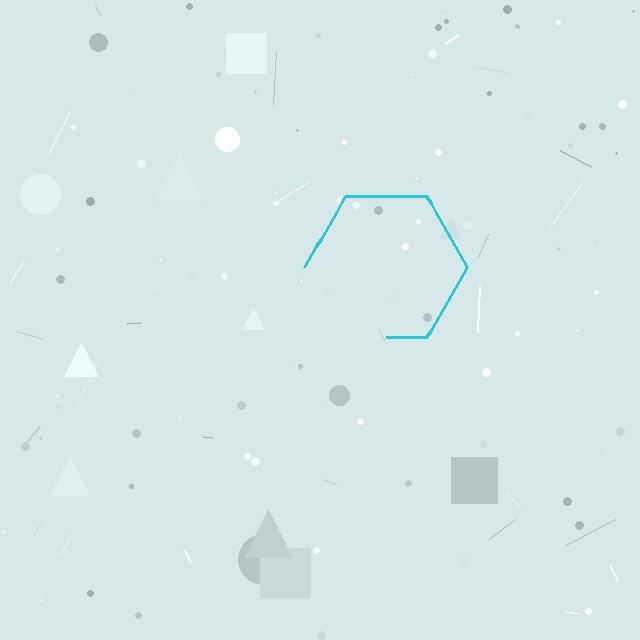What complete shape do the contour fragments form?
The contour fragments form a hexagon.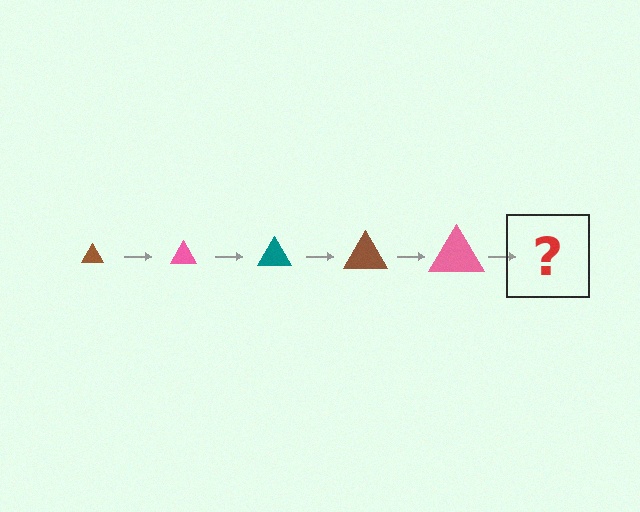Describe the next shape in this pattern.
It should be a teal triangle, larger than the previous one.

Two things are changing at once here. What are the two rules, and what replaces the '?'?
The two rules are that the triangle grows larger each step and the color cycles through brown, pink, and teal. The '?' should be a teal triangle, larger than the previous one.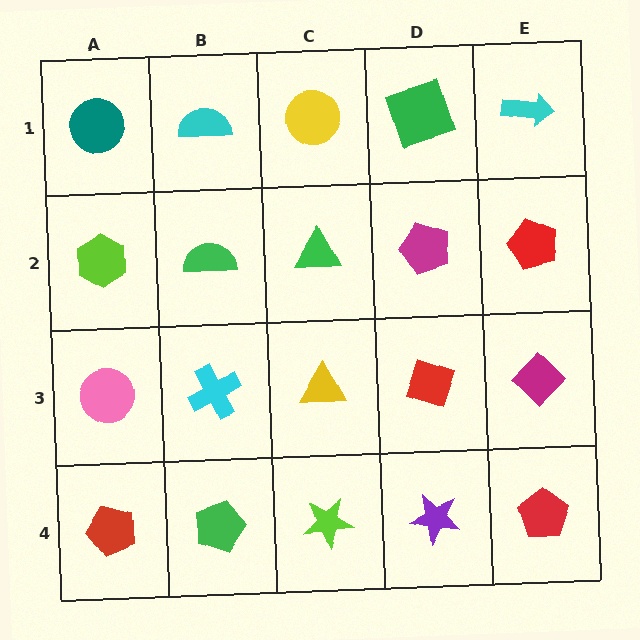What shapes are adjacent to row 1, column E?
A red pentagon (row 2, column E), a green square (row 1, column D).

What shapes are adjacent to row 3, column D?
A magenta pentagon (row 2, column D), a purple star (row 4, column D), a yellow triangle (row 3, column C), a magenta diamond (row 3, column E).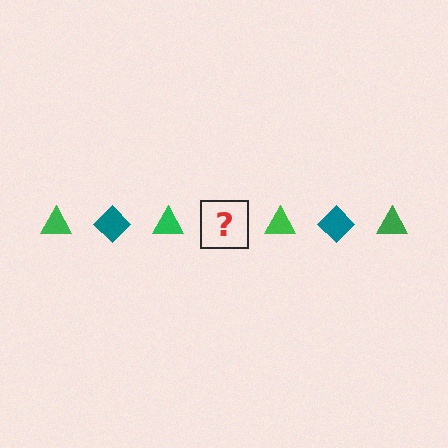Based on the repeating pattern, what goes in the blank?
The blank should be a teal diamond.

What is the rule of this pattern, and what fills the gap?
The rule is that the pattern alternates between green triangle and teal diamond. The gap should be filled with a teal diamond.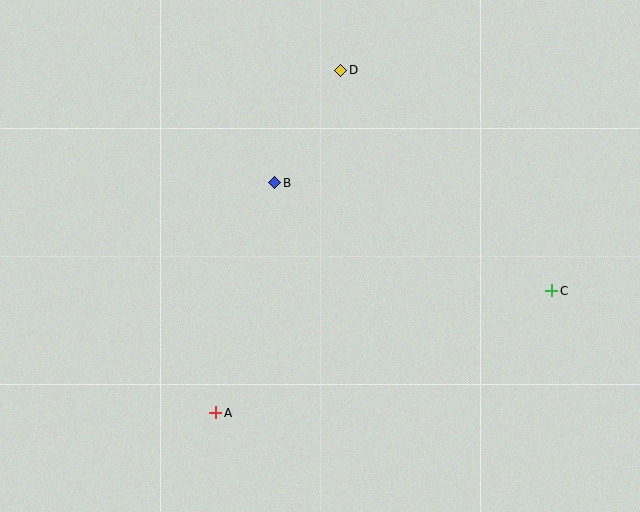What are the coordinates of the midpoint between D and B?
The midpoint between D and B is at (308, 126).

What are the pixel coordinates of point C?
Point C is at (552, 291).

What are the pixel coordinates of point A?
Point A is at (216, 413).